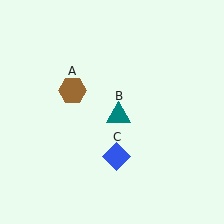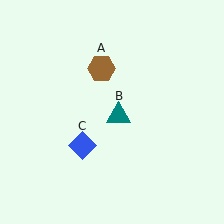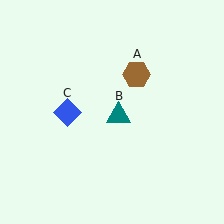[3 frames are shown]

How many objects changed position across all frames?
2 objects changed position: brown hexagon (object A), blue diamond (object C).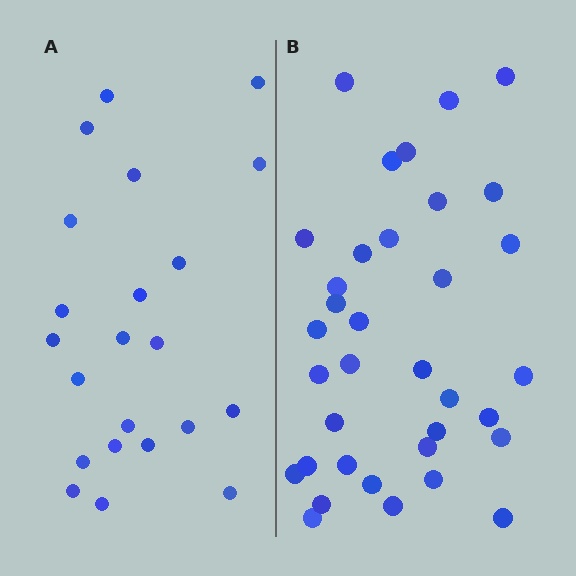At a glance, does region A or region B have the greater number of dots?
Region B (the right region) has more dots.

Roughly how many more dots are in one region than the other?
Region B has approximately 15 more dots than region A.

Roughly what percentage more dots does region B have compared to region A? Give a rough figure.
About 60% more.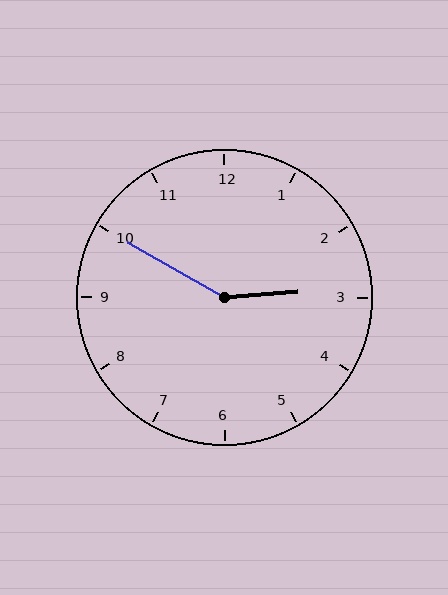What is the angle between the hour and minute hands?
Approximately 145 degrees.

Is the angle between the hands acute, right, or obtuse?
It is obtuse.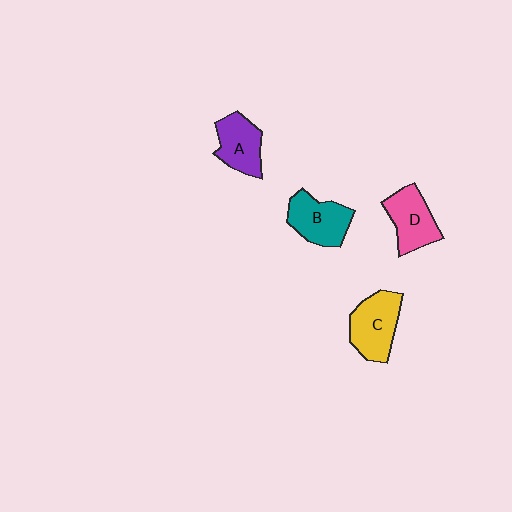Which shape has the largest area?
Shape C (yellow).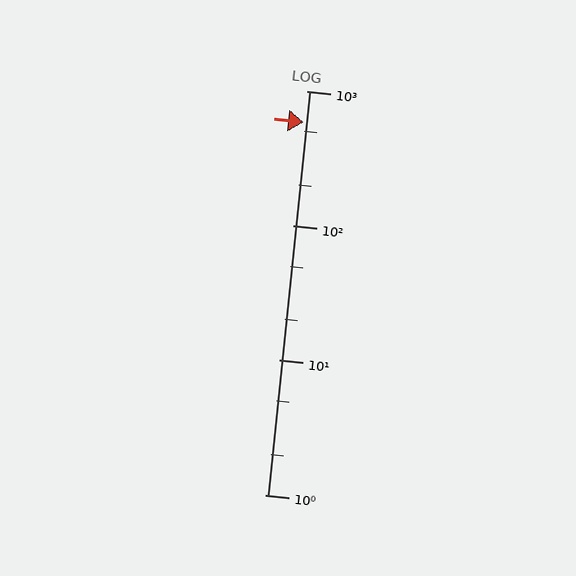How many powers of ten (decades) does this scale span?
The scale spans 3 decades, from 1 to 1000.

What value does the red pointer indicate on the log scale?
The pointer indicates approximately 590.